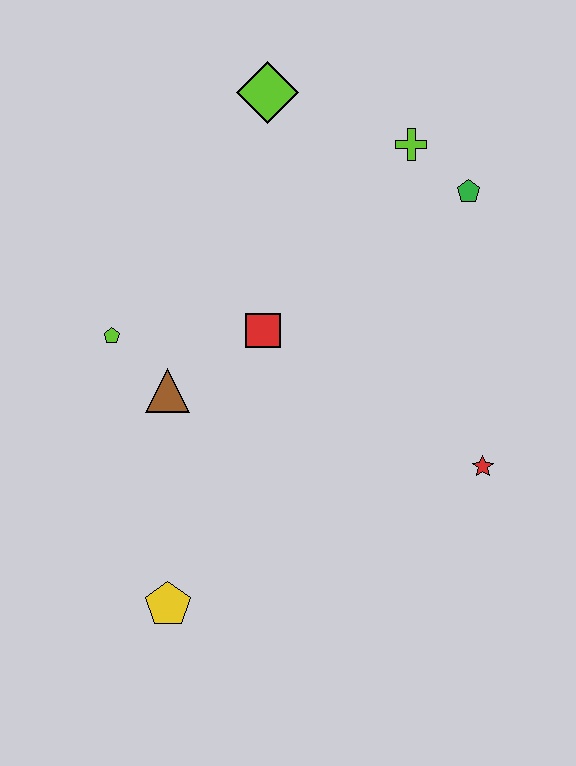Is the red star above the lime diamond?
No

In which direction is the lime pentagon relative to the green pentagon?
The lime pentagon is to the left of the green pentagon.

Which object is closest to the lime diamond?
The lime cross is closest to the lime diamond.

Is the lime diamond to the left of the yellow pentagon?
No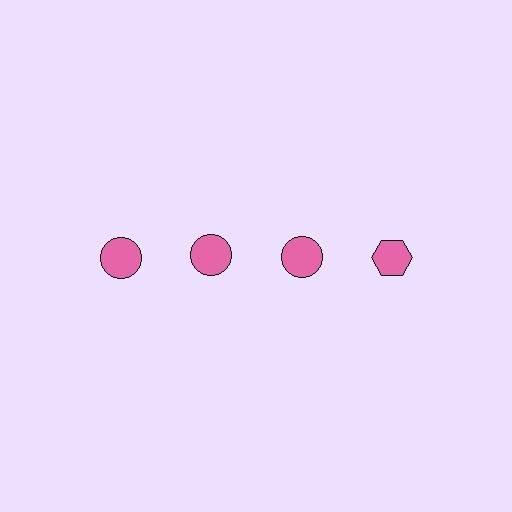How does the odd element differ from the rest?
It has a different shape: hexagon instead of circle.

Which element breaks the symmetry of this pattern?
The pink hexagon in the top row, second from right column breaks the symmetry. All other shapes are pink circles.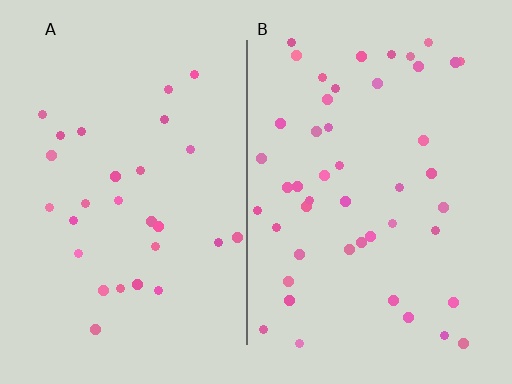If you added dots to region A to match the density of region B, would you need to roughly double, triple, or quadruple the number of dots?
Approximately double.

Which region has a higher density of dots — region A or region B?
B (the right).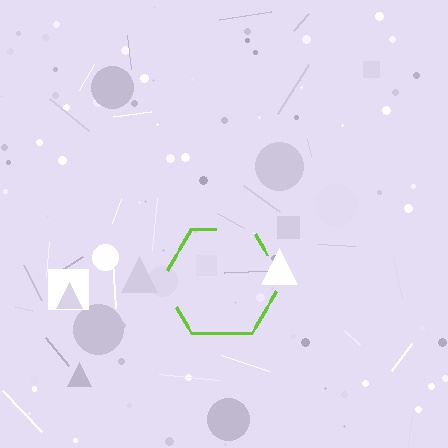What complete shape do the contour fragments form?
The contour fragments form a hexagon.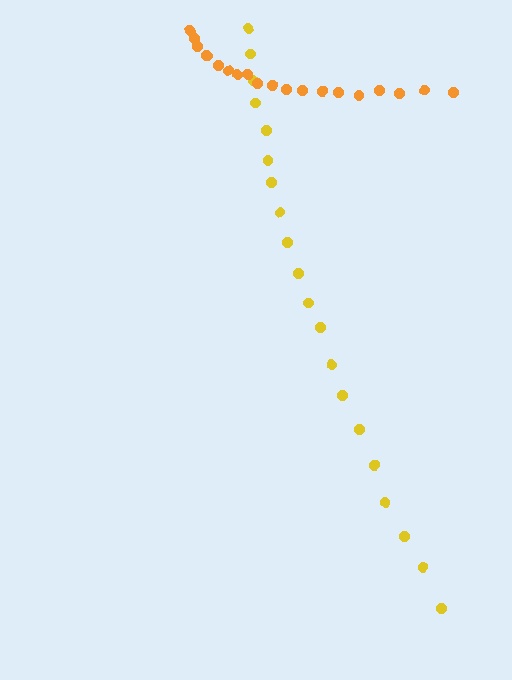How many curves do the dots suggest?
There are 2 distinct paths.